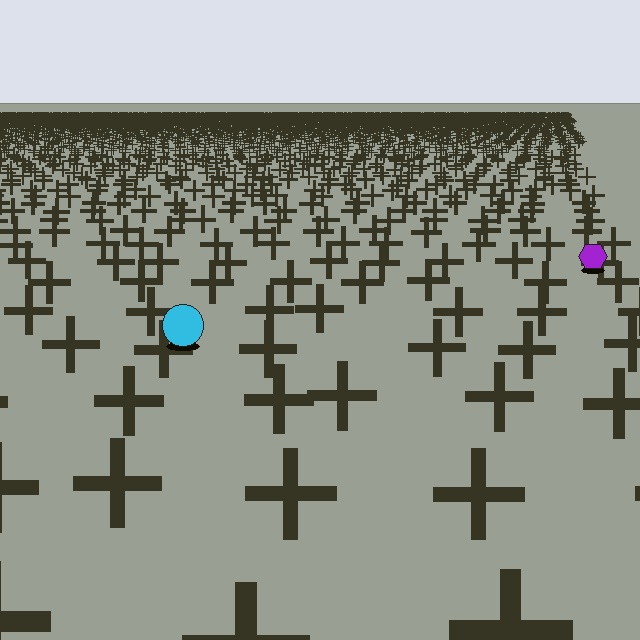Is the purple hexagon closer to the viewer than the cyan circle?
No. The cyan circle is closer — you can tell from the texture gradient: the ground texture is coarser near it.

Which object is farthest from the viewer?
The purple hexagon is farthest from the viewer. It appears smaller and the ground texture around it is denser.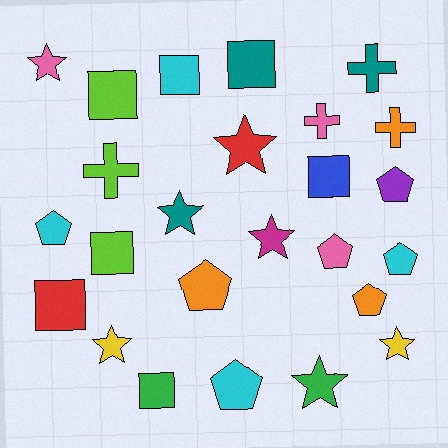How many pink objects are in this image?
There are 3 pink objects.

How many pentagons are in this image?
There are 7 pentagons.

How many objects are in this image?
There are 25 objects.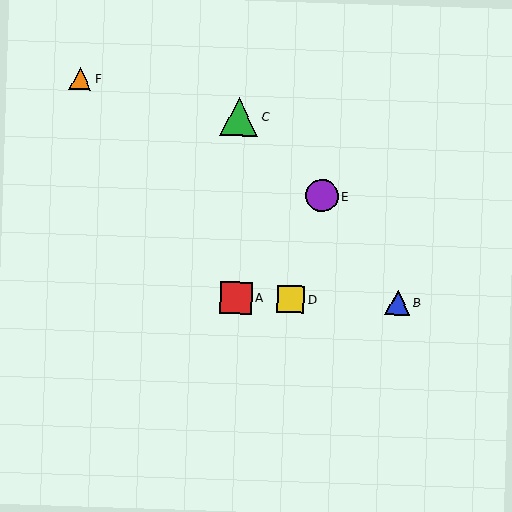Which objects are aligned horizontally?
Objects A, B, D are aligned horizontally.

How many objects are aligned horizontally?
3 objects (A, B, D) are aligned horizontally.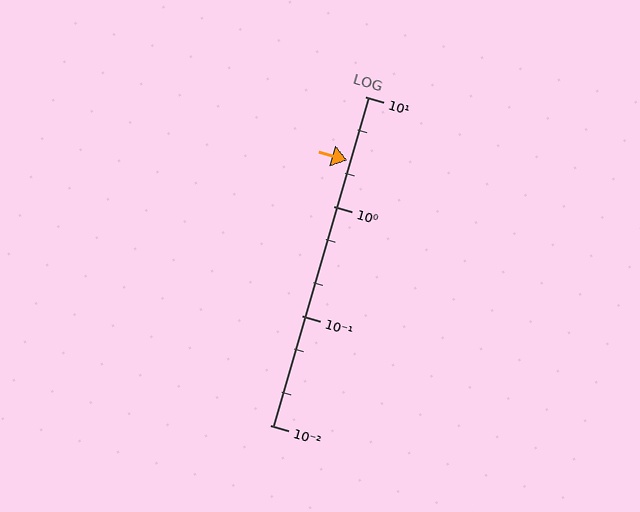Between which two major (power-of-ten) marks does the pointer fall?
The pointer is between 1 and 10.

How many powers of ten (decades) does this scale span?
The scale spans 3 decades, from 0.01 to 10.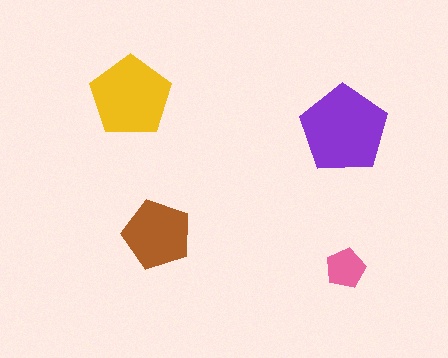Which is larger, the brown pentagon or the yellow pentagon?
The yellow one.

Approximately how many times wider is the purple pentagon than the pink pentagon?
About 2 times wider.